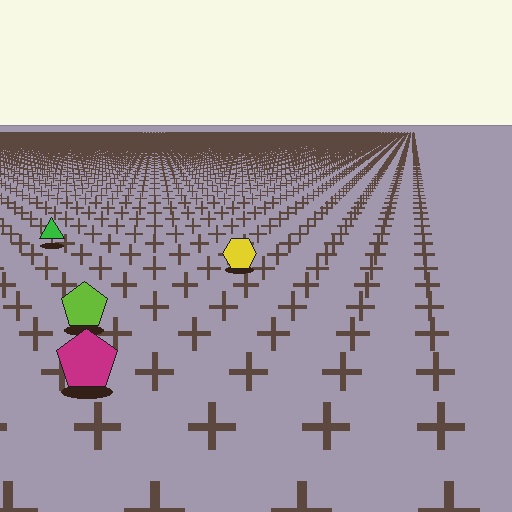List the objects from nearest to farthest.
From nearest to farthest: the magenta pentagon, the lime pentagon, the yellow hexagon, the green triangle.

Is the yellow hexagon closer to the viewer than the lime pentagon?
No. The lime pentagon is closer — you can tell from the texture gradient: the ground texture is coarser near it.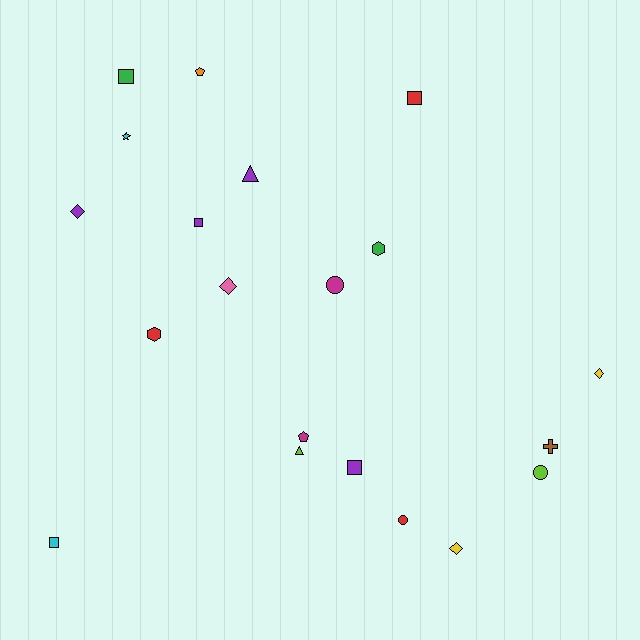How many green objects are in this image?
There are 2 green objects.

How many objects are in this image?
There are 20 objects.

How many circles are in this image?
There are 3 circles.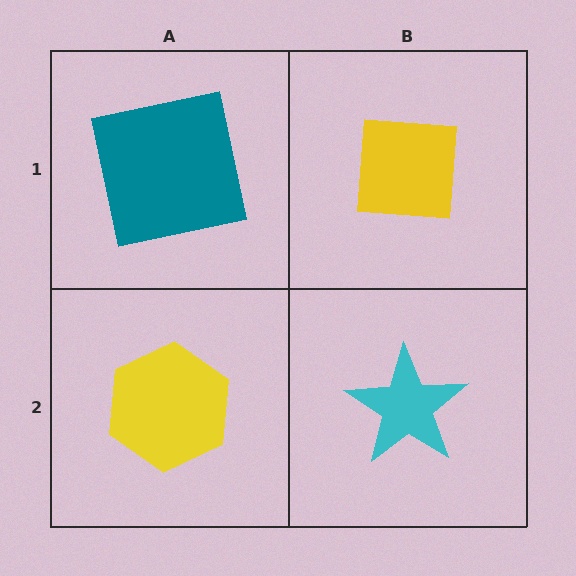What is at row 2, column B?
A cyan star.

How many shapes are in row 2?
2 shapes.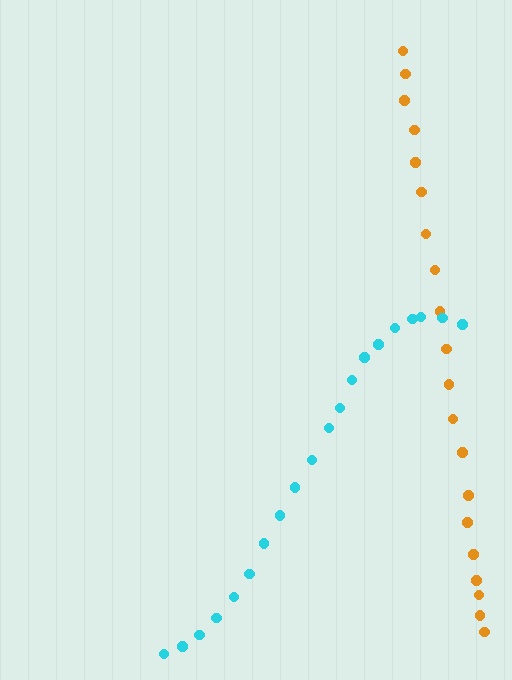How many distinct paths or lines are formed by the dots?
There are 2 distinct paths.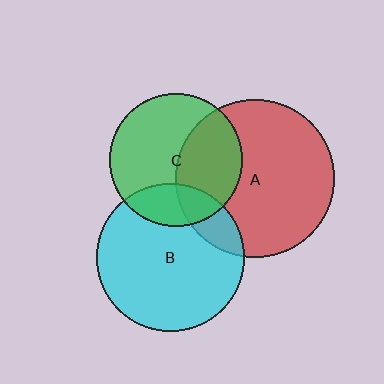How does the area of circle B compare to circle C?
Approximately 1.2 times.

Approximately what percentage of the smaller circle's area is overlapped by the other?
Approximately 40%.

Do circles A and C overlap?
Yes.